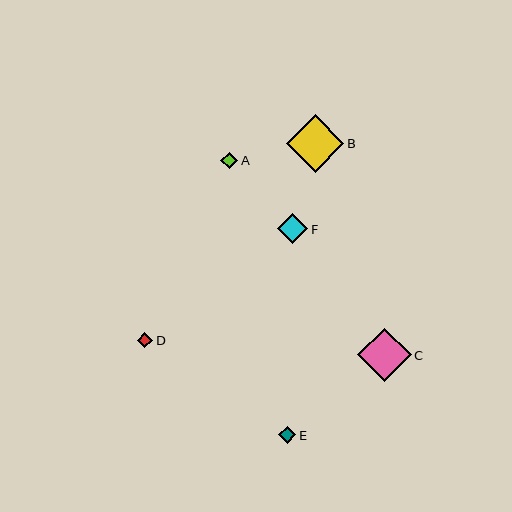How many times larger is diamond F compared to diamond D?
Diamond F is approximately 2.0 times the size of diamond D.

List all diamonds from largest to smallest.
From largest to smallest: B, C, F, A, E, D.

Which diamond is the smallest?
Diamond D is the smallest with a size of approximately 15 pixels.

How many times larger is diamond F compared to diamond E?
Diamond F is approximately 1.8 times the size of diamond E.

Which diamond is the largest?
Diamond B is the largest with a size of approximately 57 pixels.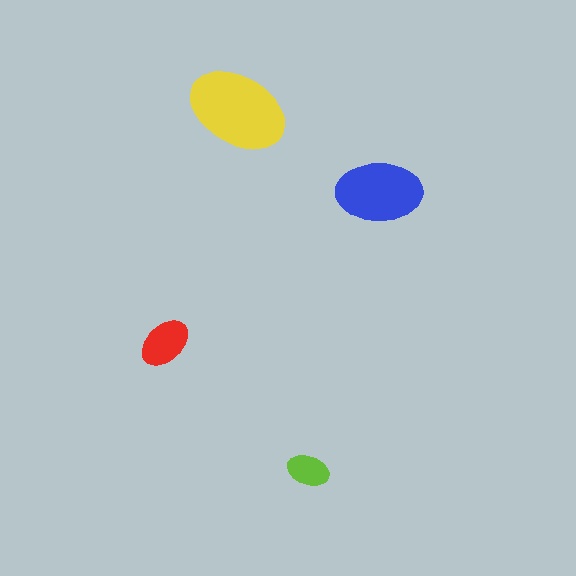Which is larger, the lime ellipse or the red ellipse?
The red one.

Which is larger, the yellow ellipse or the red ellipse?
The yellow one.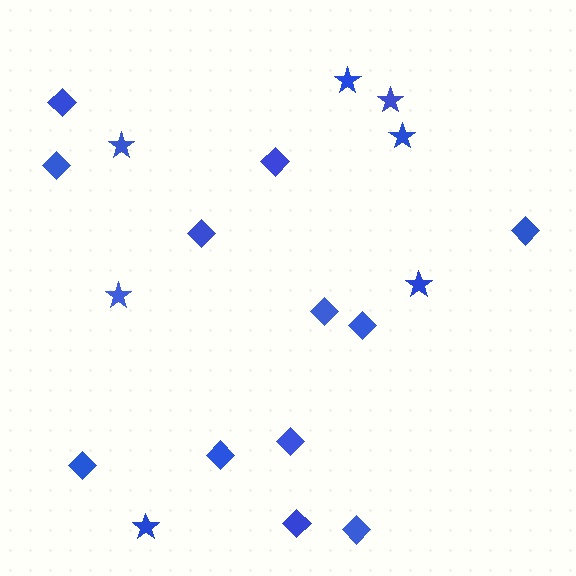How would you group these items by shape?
There are 2 groups: one group of stars (7) and one group of diamonds (12).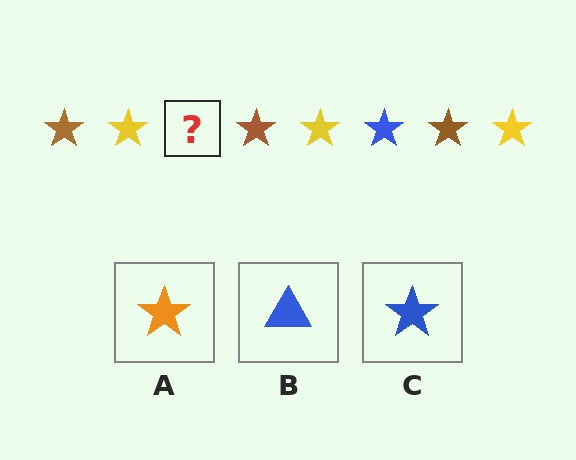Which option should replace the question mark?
Option C.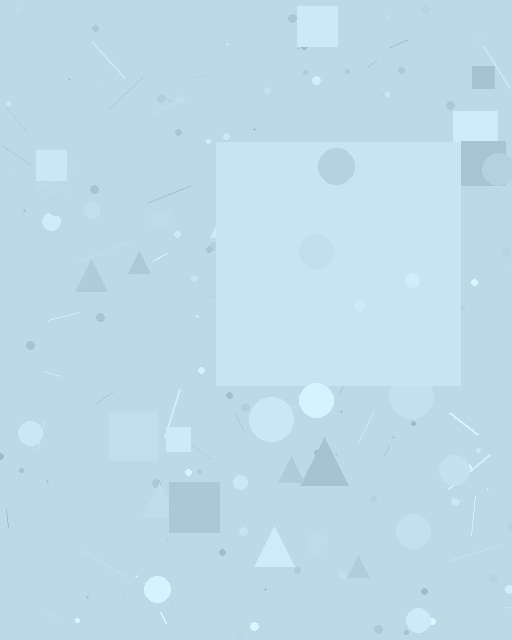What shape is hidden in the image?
A square is hidden in the image.